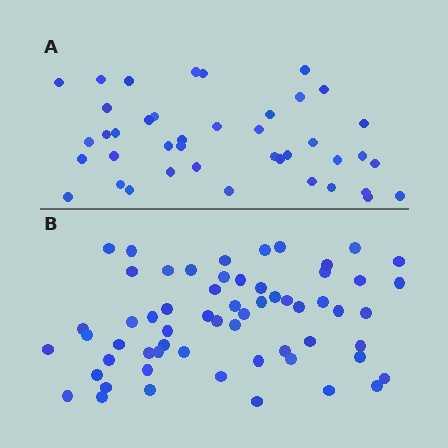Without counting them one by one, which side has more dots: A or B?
Region B (the bottom region) has more dots.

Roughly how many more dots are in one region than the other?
Region B has approximately 20 more dots than region A.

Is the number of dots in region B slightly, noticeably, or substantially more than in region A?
Region B has substantially more. The ratio is roughly 1.5 to 1.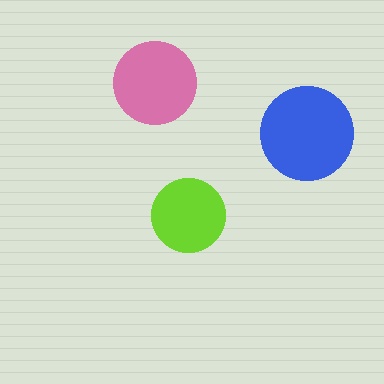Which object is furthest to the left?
The pink circle is leftmost.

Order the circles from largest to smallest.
the blue one, the pink one, the lime one.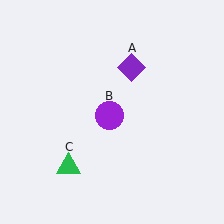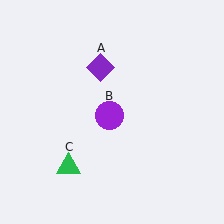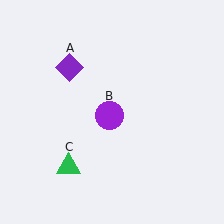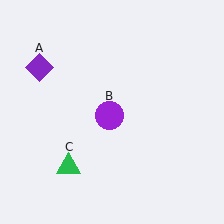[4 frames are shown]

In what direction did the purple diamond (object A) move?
The purple diamond (object A) moved left.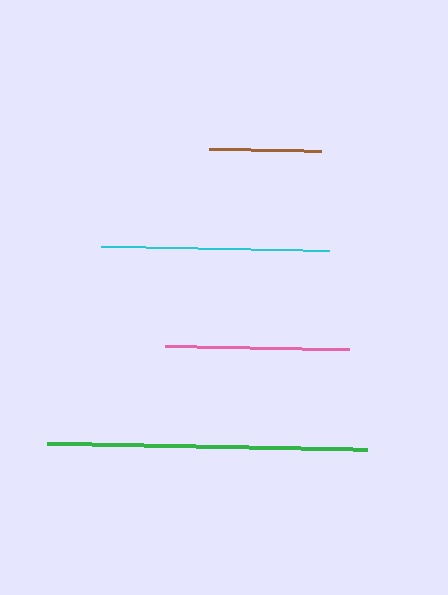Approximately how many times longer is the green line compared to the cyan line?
The green line is approximately 1.4 times the length of the cyan line.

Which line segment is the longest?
The green line is the longest at approximately 320 pixels.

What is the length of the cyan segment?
The cyan segment is approximately 229 pixels long.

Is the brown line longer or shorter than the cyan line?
The cyan line is longer than the brown line.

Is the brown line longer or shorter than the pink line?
The pink line is longer than the brown line.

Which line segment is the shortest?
The brown line is the shortest at approximately 112 pixels.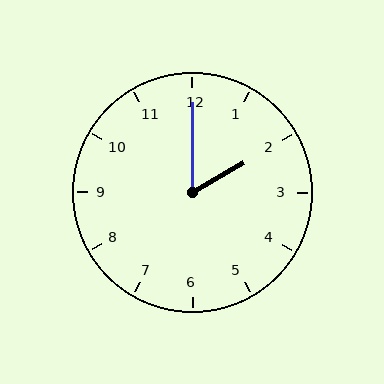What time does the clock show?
2:00.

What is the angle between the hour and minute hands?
Approximately 60 degrees.